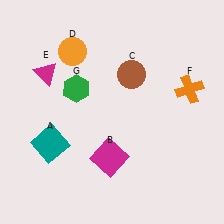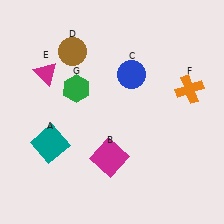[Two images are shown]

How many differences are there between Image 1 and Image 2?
There are 2 differences between the two images.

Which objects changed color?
C changed from brown to blue. D changed from orange to brown.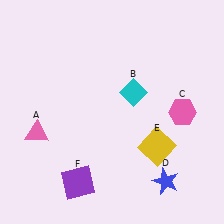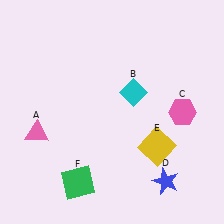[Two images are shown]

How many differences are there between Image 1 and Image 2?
There is 1 difference between the two images.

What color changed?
The square (F) changed from purple in Image 1 to green in Image 2.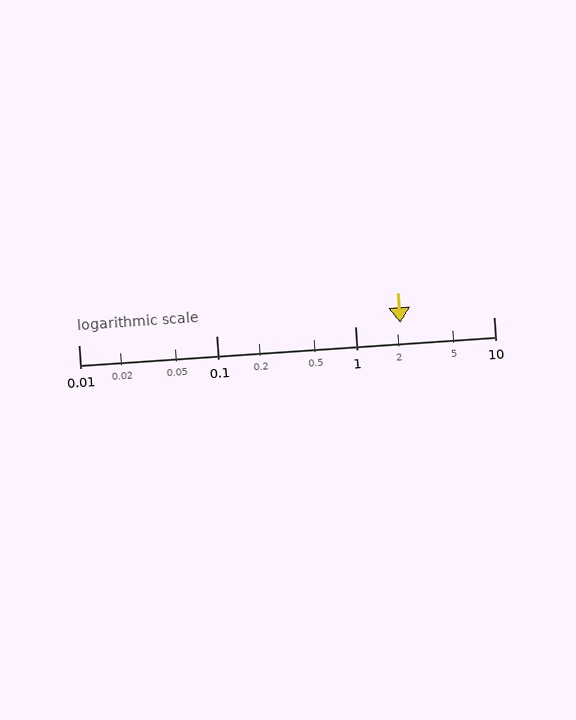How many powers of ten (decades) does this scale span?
The scale spans 3 decades, from 0.01 to 10.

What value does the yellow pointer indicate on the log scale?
The pointer indicates approximately 2.1.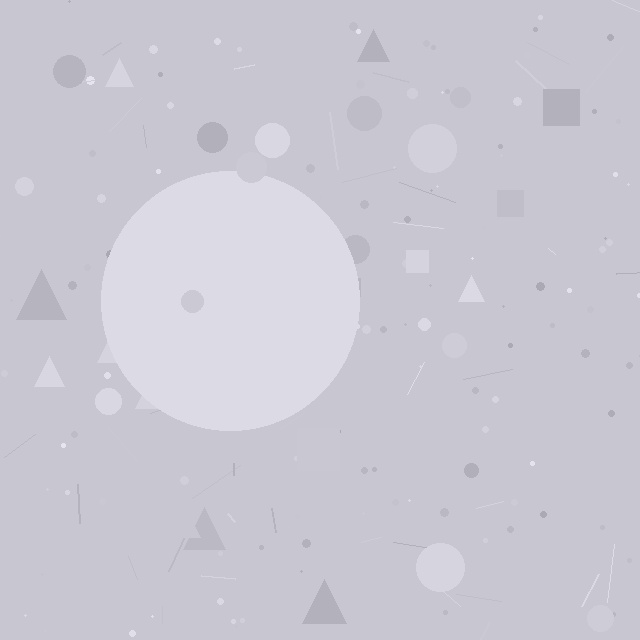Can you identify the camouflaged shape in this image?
The camouflaged shape is a circle.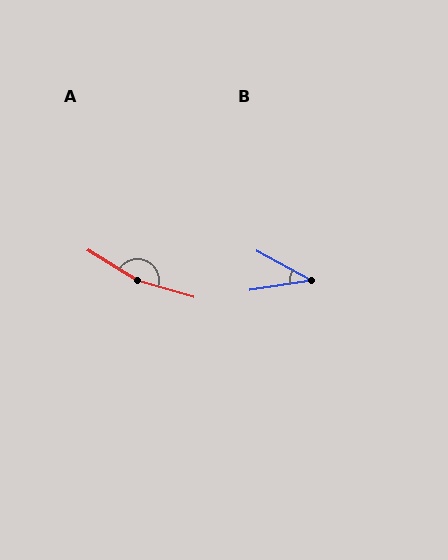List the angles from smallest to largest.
B (37°), A (164°).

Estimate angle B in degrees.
Approximately 37 degrees.